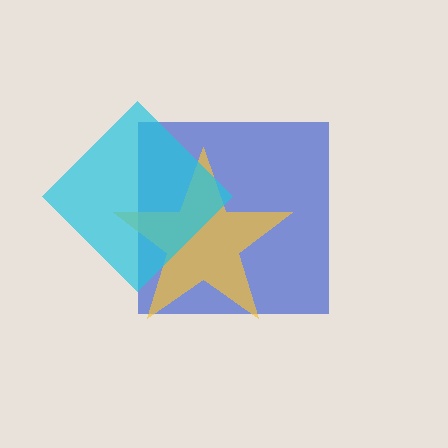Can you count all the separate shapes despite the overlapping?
Yes, there are 3 separate shapes.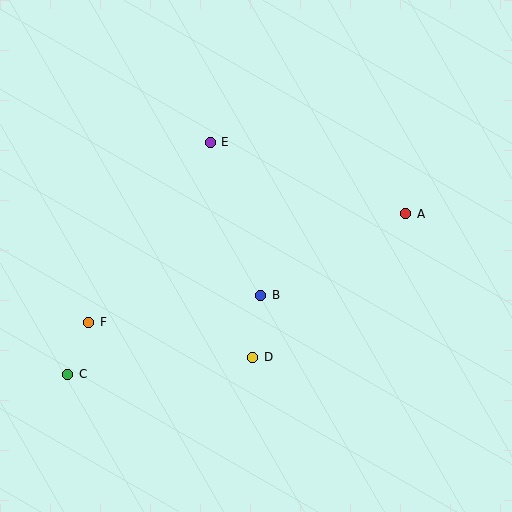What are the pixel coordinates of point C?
Point C is at (68, 374).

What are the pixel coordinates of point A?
Point A is at (406, 214).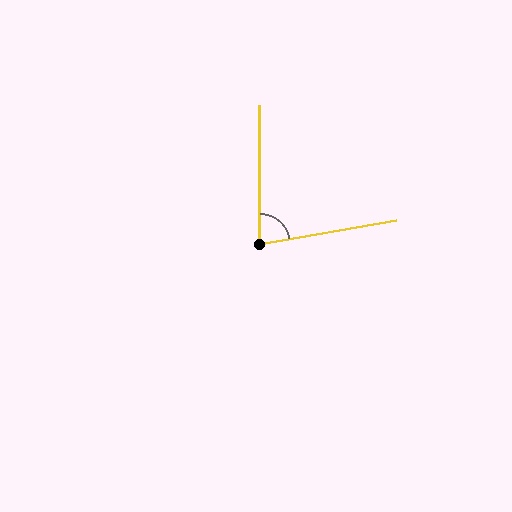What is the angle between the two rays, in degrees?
Approximately 80 degrees.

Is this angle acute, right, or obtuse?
It is acute.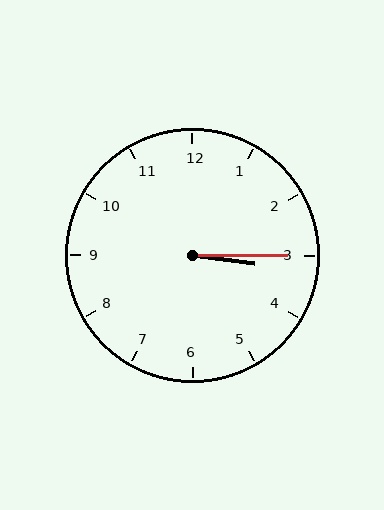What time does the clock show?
3:15.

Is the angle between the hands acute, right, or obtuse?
It is acute.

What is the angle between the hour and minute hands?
Approximately 8 degrees.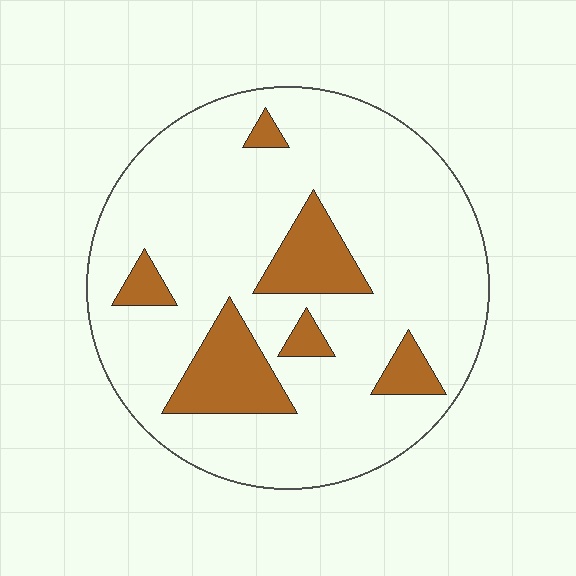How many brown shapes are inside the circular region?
6.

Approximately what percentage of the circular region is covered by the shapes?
Approximately 15%.